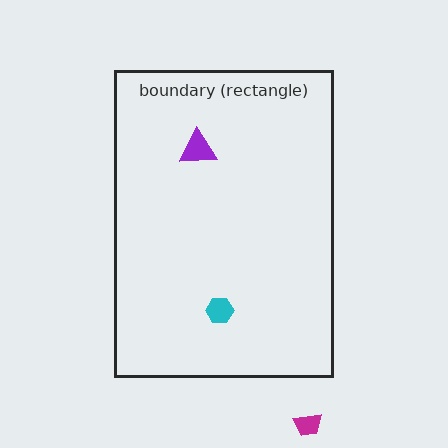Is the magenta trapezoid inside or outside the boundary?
Outside.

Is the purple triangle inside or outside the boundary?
Inside.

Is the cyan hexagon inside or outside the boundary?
Inside.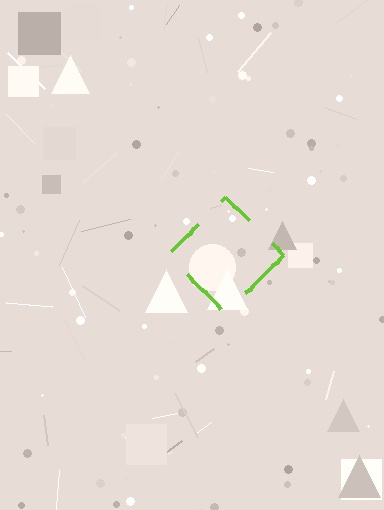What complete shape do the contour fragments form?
The contour fragments form a diamond.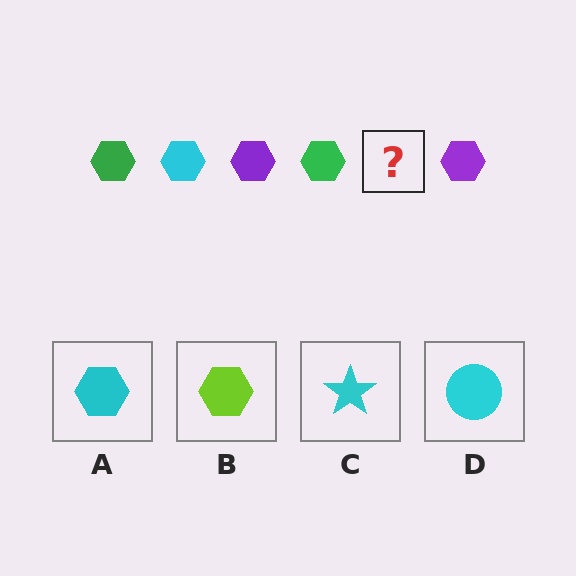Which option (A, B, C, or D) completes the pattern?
A.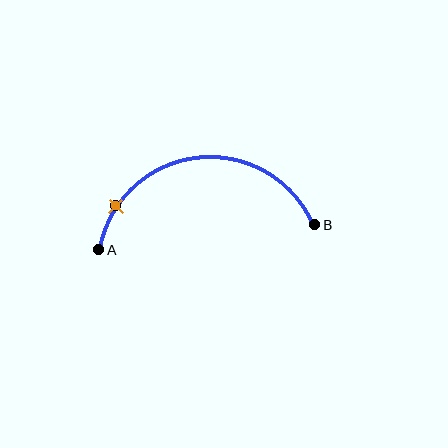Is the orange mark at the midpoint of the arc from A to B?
No. The orange mark lies on the arc but is closer to endpoint A. The arc midpoint would be at the point on the curve equidistant along the arc from both A and B.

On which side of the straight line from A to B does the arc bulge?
The arc bulges above the straight line connecting A and B.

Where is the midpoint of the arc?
The arc midpoint is the point on the curve farthest from the straight line joining A and B. It sits above that line.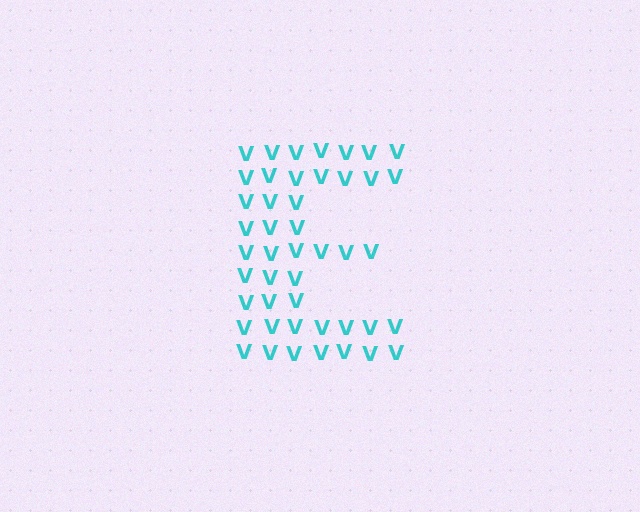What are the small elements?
The small elements are letter V's.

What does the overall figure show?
The overall figure shows the letter E.